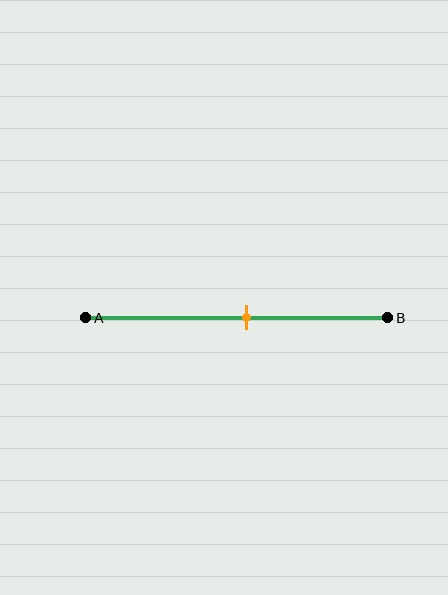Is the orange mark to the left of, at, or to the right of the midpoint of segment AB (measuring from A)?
The orange mark is to the right of the midpoint of segment AB.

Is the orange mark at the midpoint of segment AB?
No, the mark is at about 55% from A, not at the 50% midpoint.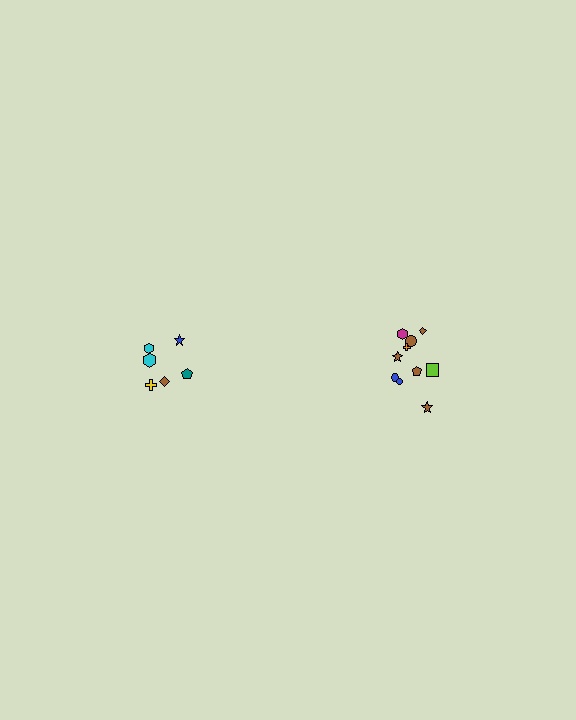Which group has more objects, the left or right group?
The right group.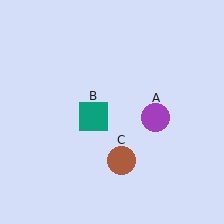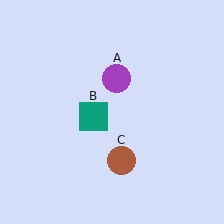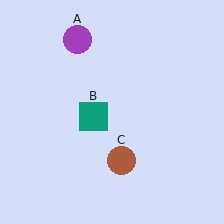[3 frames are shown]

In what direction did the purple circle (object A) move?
The purple circle (object A) moved up and to the left.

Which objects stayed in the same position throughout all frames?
Teal square (object B) and brown circle (object C) remained stationary.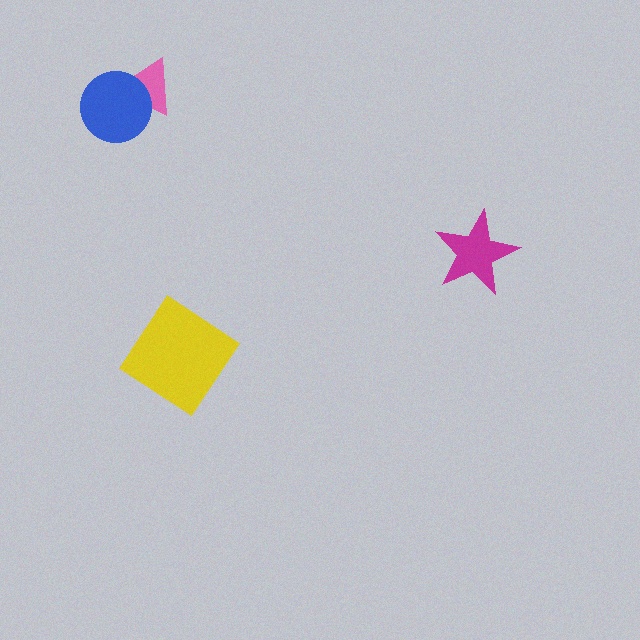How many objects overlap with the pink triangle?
1 object overlaps with the pink triangle.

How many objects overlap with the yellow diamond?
0 objects overlap with the yellow diamond.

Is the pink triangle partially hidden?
Yes, it is partially covered by another shape.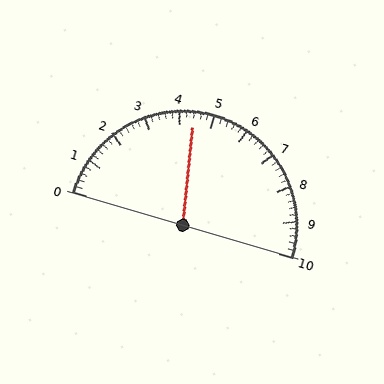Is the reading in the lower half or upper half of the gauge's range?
The reading is in the lower half of the range (0 to 10).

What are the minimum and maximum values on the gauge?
The gauge ranges from 0 to 10.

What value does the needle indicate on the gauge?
The needle indicates approximately 4.4.